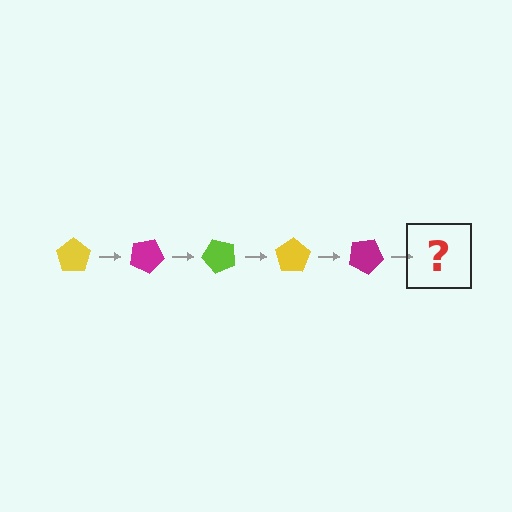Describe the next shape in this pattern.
It should be a lime pentagon, rotated 125 degrees from the start.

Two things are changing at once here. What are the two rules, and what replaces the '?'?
The two rules are that it rotates 25 degrees each step and the color cycles through yellow, magenta, and lime. The '?' should be a lime pentagon, rotated 125 degrees from the start.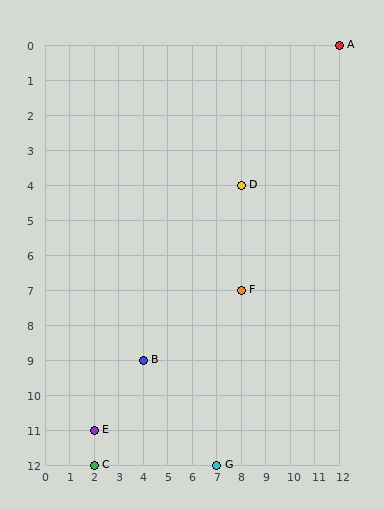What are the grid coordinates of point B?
Point B is at grid coordinates (4, 9).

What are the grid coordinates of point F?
Point F is at grid coordinates (8, 7).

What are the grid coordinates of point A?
Point A is at grid coordinates (12, 0).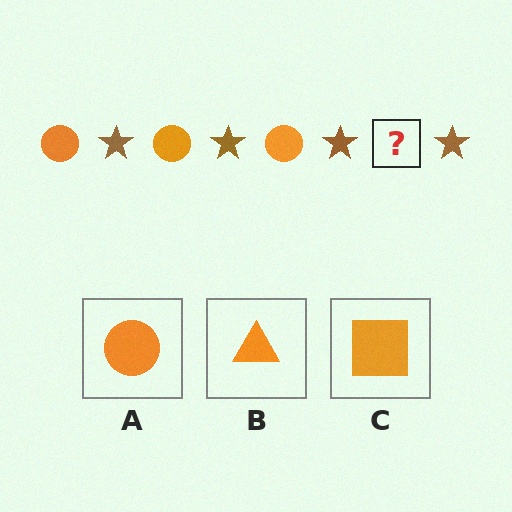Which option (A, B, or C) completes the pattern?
A.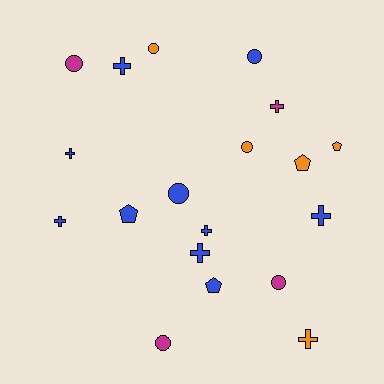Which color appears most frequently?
Blue, with 10 objects.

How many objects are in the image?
There are 19 objects.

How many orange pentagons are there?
There are 2 orange pentagons.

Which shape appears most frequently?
Cross, with 8 objects.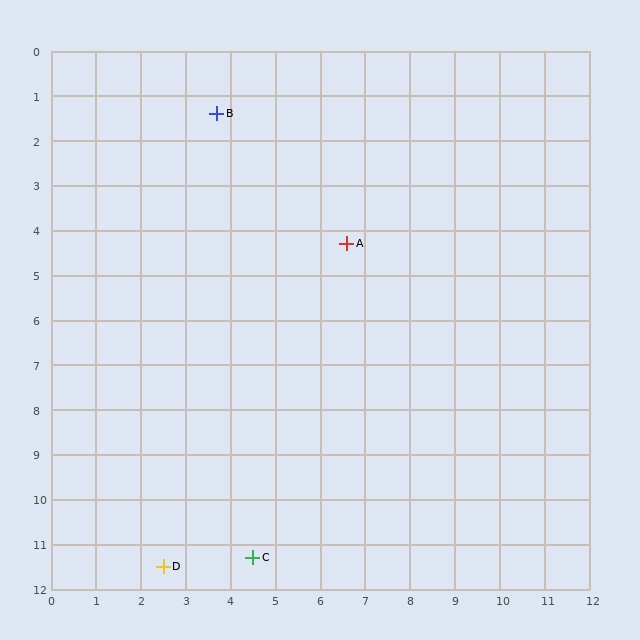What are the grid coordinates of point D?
Point D is at approximately (2.5, 11.5).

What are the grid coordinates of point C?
Point C is at approximately (4.5, 11.3).